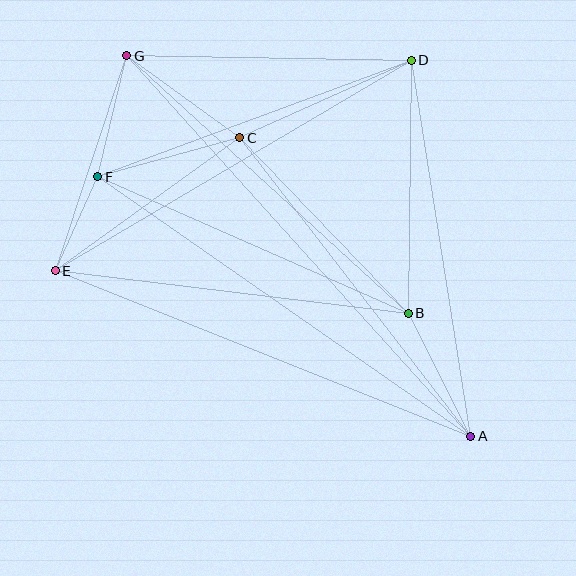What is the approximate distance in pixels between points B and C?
The distance between B and C is approximately 244 pixels.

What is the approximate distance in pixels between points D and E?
The distance between D and E is approximately 414 pixels.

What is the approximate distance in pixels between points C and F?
The distance between C and F is approximately 147 pixels.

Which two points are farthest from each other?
Points A and G are farthest from each other.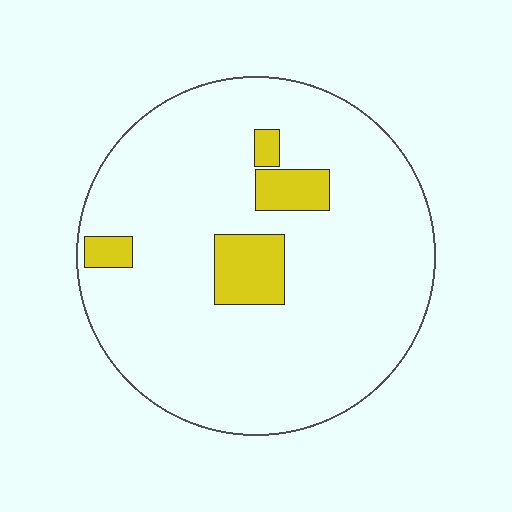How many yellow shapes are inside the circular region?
4.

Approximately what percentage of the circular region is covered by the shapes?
Approximately 10%.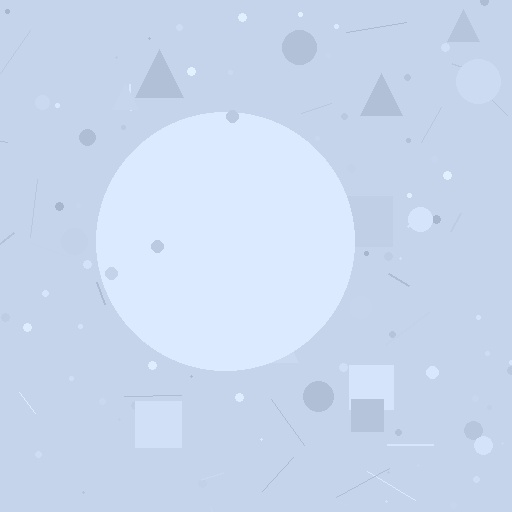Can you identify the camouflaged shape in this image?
The camouflaged shape is a circle.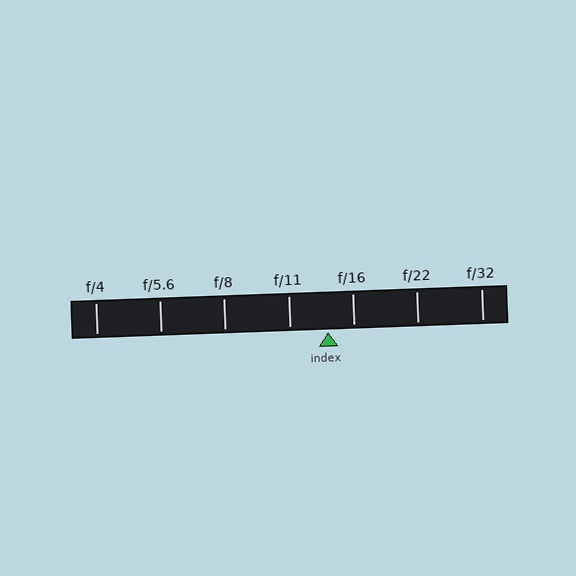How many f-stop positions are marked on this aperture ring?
There are 7 f-stop positions marked.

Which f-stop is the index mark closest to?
The index mark is closest to f/16.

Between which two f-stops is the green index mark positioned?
The index mark is between f/11 and f/16.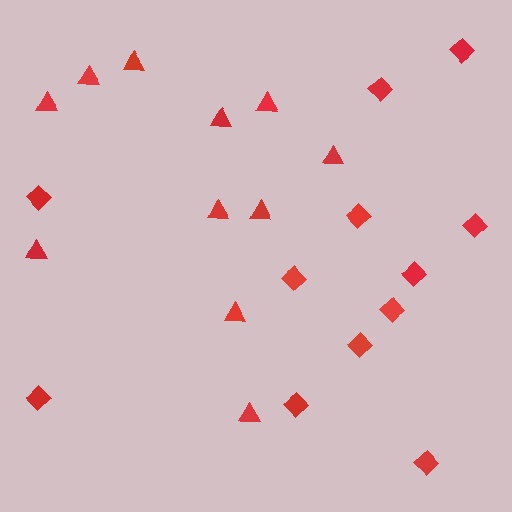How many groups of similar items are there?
There are 2 groups: one group of triangles (11) and one group of diamonds (12).